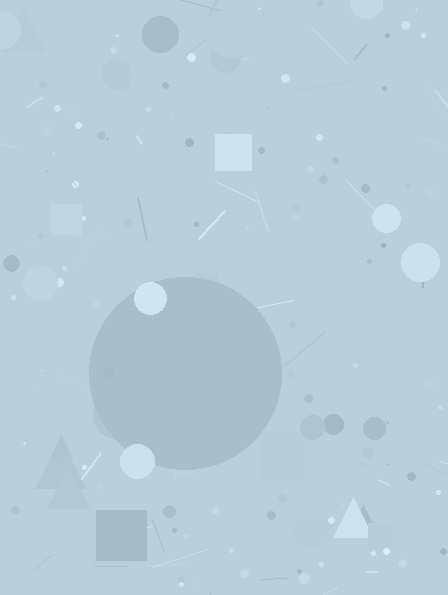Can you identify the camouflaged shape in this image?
The camouflaged shape is a circle.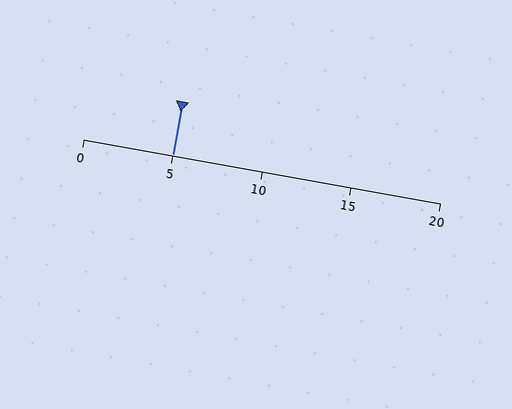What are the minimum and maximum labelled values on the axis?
The axis runs from 0 to 20.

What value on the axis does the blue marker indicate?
The marker indicates approximately 5.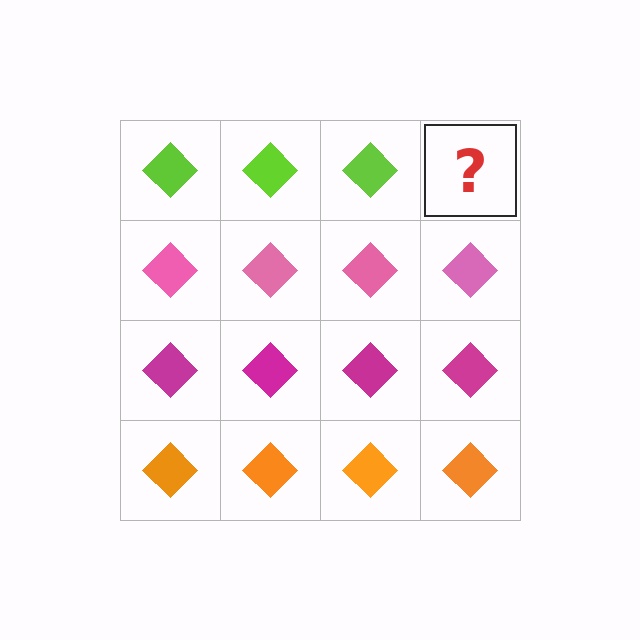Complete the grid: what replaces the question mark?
The question mark should be replaced with a lime diamond.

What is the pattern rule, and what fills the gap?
The rule is that each row has a consistent color. The gap should be filled with a lime diamond.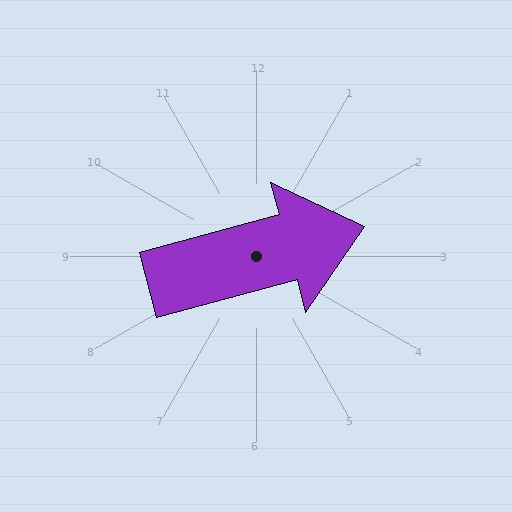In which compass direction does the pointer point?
East.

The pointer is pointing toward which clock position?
Roughly 2 o'clock.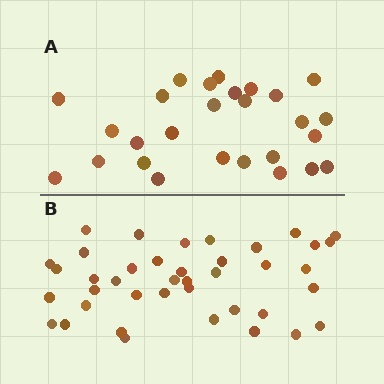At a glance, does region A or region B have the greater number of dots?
Region B (the bottom region) has more dots.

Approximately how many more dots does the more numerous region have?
Region B has approximately 15 more dots than region A.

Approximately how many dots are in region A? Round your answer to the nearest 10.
About 30 dots. (The exact count is 27, which rounds to 30.)